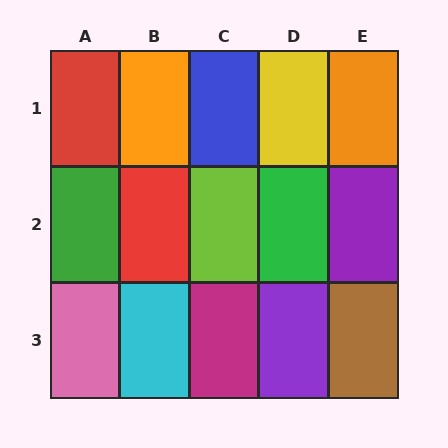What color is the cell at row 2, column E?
Purple.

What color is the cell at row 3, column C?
Magenta.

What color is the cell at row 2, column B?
Red.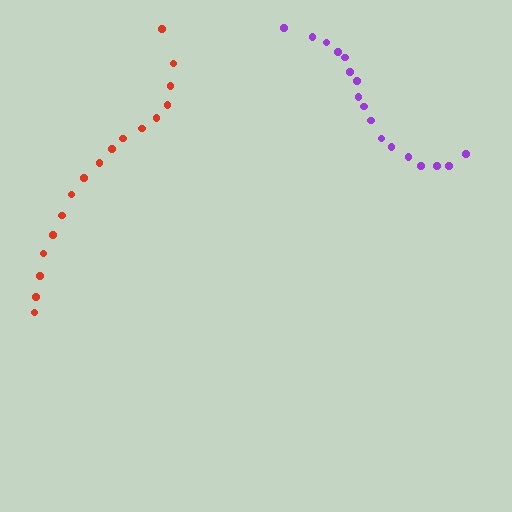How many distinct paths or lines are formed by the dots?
There are 2 distinct paths.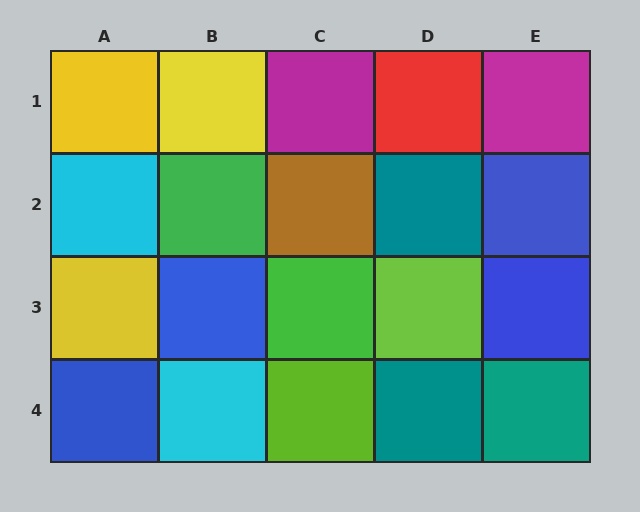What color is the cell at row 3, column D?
Lime.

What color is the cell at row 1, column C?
Magenta.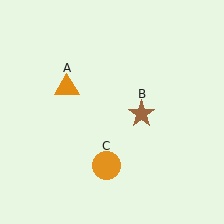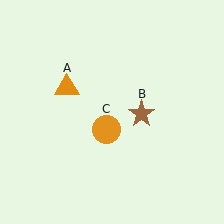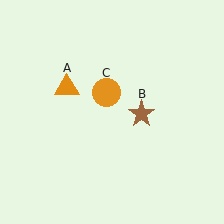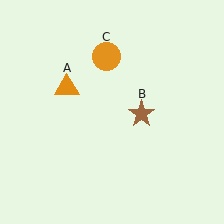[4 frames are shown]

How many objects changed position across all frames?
1 object changed position: orange circle (object C).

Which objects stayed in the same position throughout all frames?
Orange triangle (object A) and brown star (object B) remained stationary.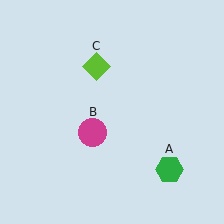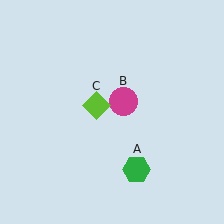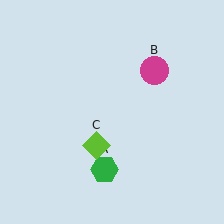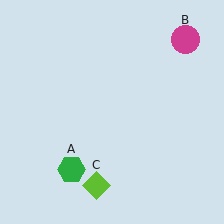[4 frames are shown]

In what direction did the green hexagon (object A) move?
The green hexagon (object A) moved left.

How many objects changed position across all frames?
3 objects changed position: green hexagon (object A), magenta circle (object B), lime diamond (object C).